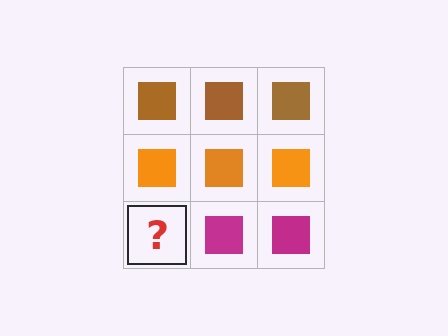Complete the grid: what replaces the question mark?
The question mark should be replaced with a magenta square.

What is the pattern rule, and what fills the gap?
The rule is that each row has a consistent color. The gap should be filled with a magenta square.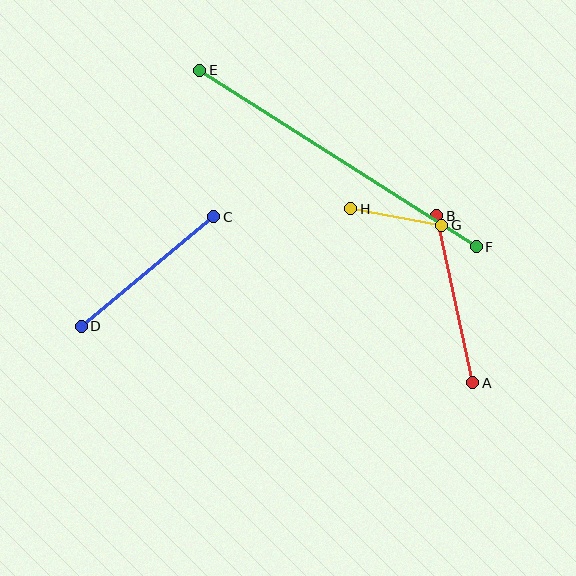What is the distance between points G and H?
The distance is approximately 92 pixels.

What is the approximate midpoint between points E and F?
The midpoint is at approximately (338, 159) pixels.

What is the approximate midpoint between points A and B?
The midpoint is at approximately (455, 299) pixels.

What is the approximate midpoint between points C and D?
The midpoint is at approximately (148, 272) pixels.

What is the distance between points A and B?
The distance is approximately 170 pixels.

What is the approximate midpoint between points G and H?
The midpoint is at approximately (396, 217) pixels.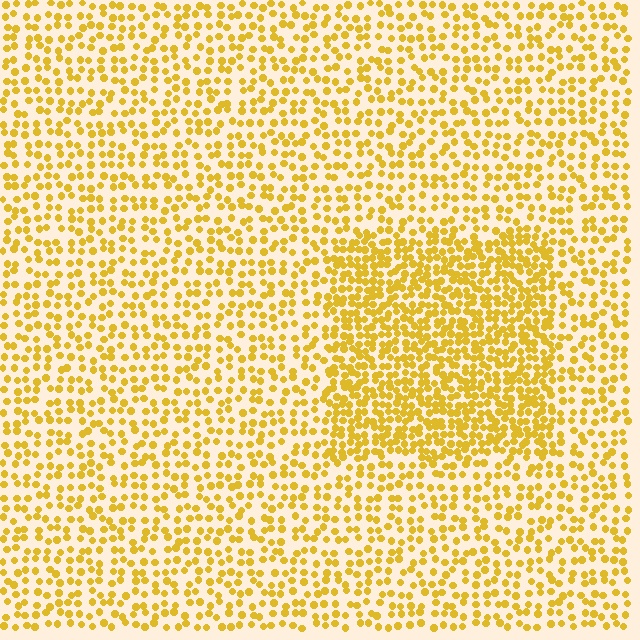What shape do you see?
I see a rectangle.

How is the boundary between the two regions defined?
The boundary is defined by a change in element density (approximately 1.9x ratio). All elements are the same color, size, and shape.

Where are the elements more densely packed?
The elements are more densely packed inside the rectangle boundary.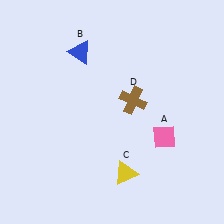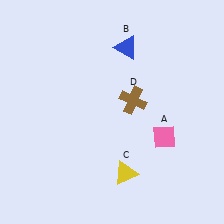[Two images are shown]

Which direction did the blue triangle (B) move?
The blue triangle (B) moved right.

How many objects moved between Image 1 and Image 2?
1 object moved between the two images.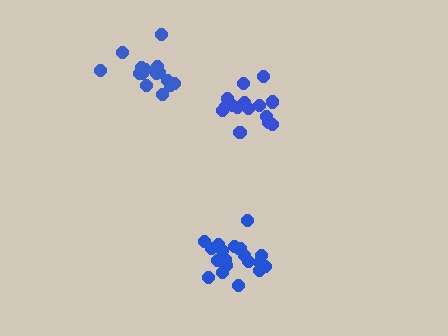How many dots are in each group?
Group 1: 15 dots, Group 2: 20 dots, Group 3: 15 dots (50 total).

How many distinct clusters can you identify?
There are 3 distinct clusters.